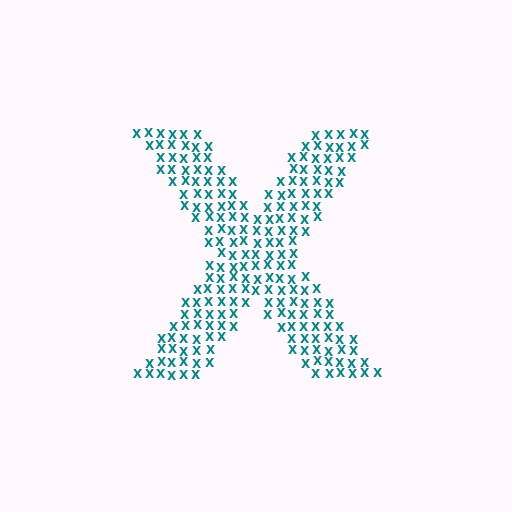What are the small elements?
The small elements are letter X's.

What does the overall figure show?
The overall figure shows the letter X.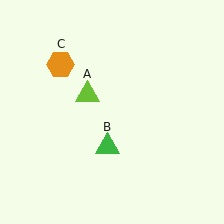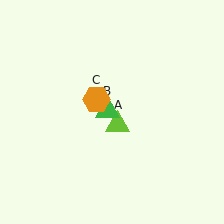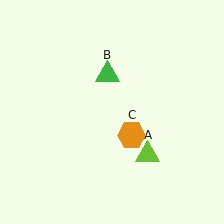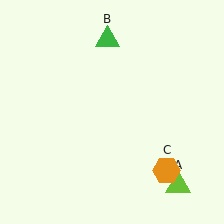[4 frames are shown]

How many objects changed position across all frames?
3 objects changed position: lime triangle (object A), green triangle (object B), orange hexagon (object C).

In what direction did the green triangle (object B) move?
The green triangle (object B) moved up.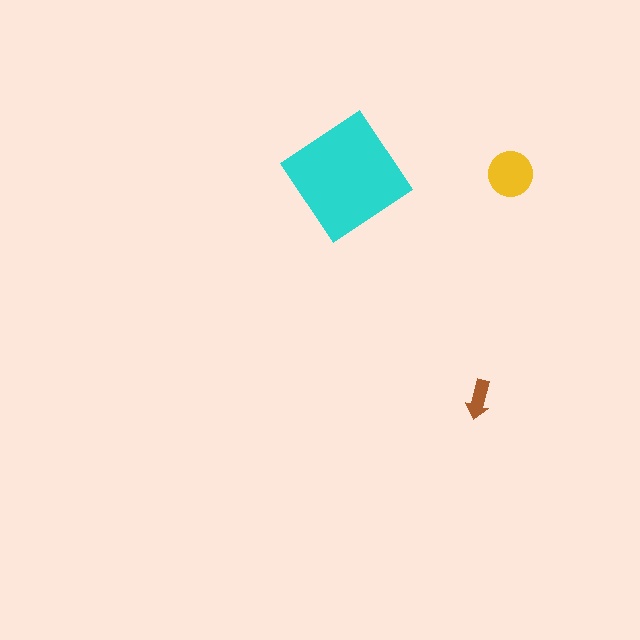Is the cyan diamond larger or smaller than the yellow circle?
Larger.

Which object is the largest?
The cyan diamond.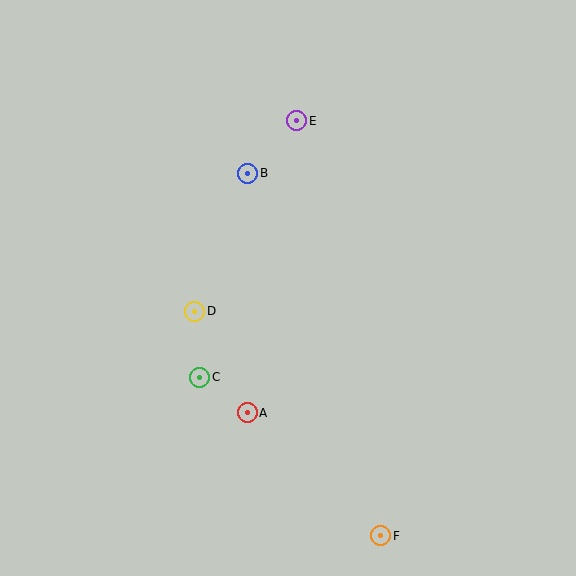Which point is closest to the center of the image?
Point D at (195, 311) is closest to the center.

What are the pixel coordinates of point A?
Point A is at (247, 413).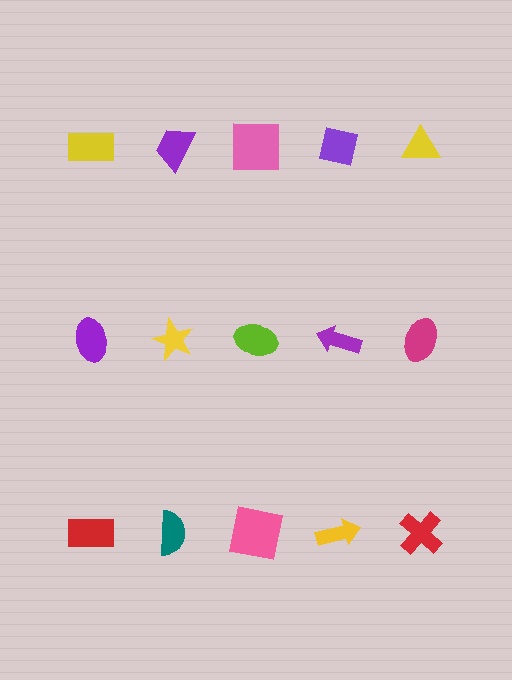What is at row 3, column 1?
A red rectangle.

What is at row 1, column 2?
A purple trapezoid.